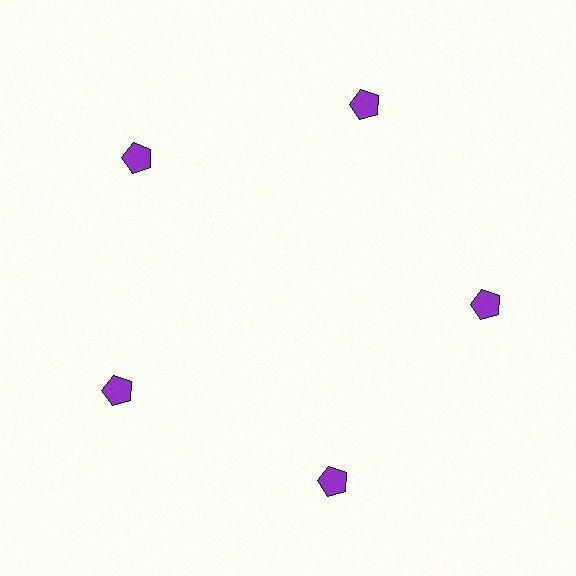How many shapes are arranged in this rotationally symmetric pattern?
There are 5 shapes, arranged in 5 groups of 1.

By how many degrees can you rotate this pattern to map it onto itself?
The pattern maps onto itself every 72 degrees of rotation.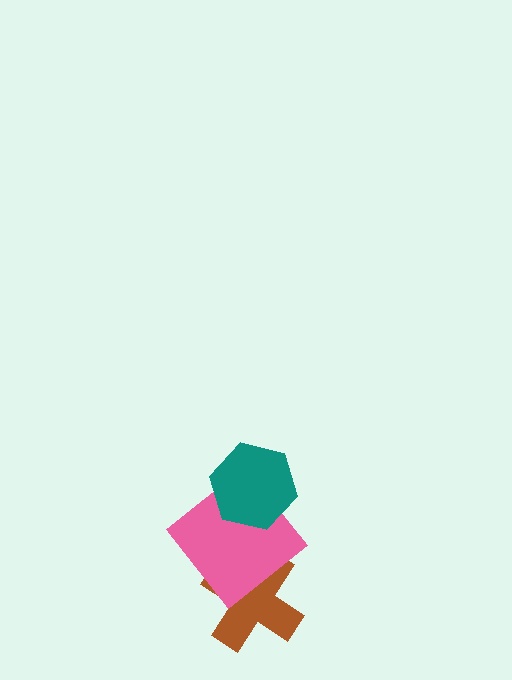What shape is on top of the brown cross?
The pink diamond is on top of the brown cross.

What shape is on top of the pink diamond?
The teal hexagon is on top of the pink diamond.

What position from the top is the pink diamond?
The pink diamond is 2nd from the top.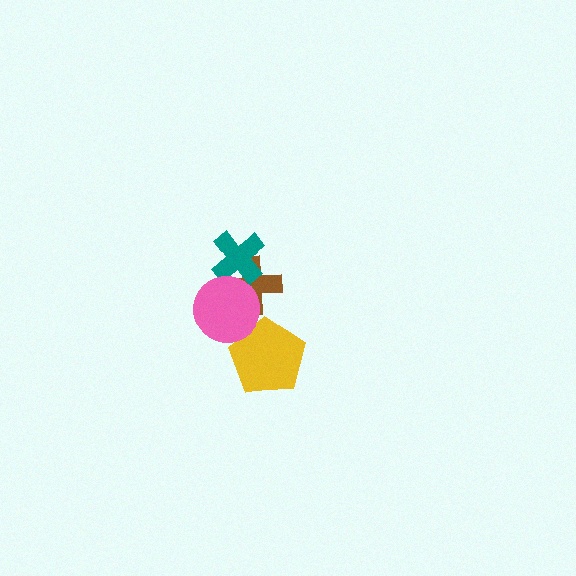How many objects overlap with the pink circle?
3 objects overlap with the pink circle.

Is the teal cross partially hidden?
Yes, it is partially covered by another shape.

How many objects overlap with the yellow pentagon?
1 object overlaps with the yellow pentagon.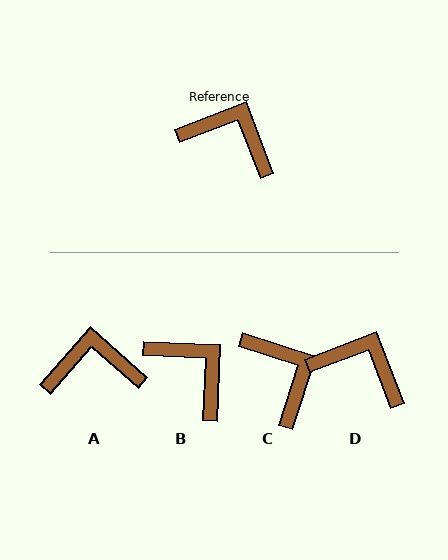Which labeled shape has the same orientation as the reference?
D.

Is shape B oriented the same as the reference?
No, it is off by about 23 degrees.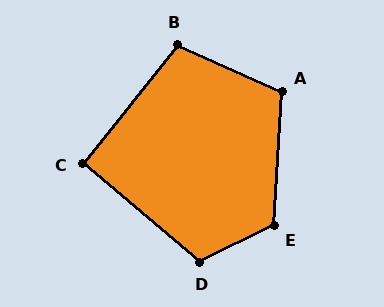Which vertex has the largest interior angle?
E, at approximately 120 degrees.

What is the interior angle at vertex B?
Approximately 105 degrees (obtuse).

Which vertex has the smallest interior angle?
C, at approximately 92 degrees.